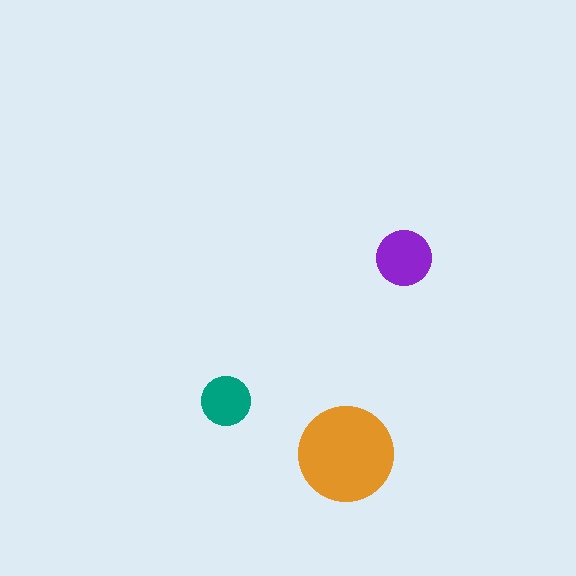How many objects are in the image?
There are 3 objects in the image.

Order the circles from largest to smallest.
the orange one, the purple one, the teal one.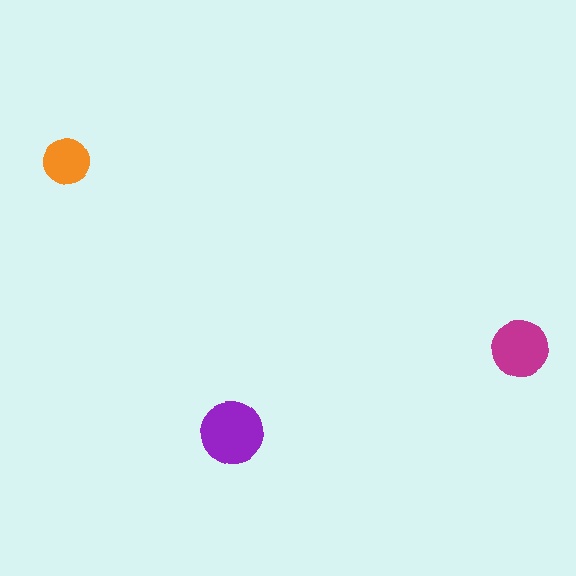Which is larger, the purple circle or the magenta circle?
The purple one.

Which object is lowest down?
The purple circle is bottommost.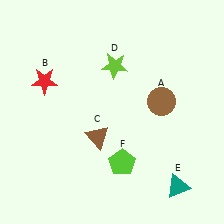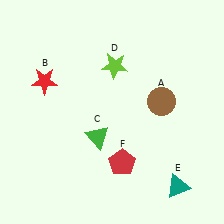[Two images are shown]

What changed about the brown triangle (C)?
In Image 1, C is brown. In Image 2, it changed to green.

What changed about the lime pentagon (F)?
In Image 1, F is lime. In Image 2, it changed to red.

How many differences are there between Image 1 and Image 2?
There are 2 differences between the two images.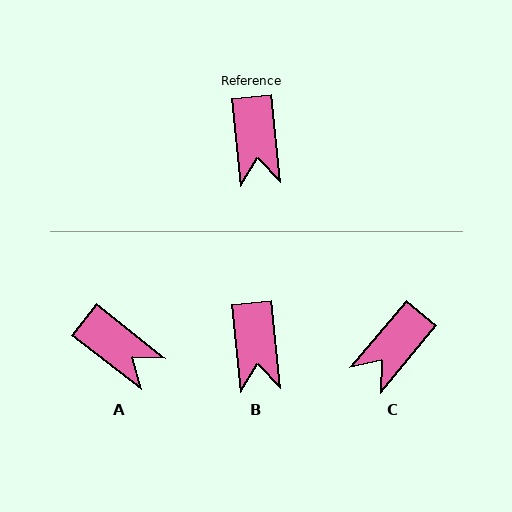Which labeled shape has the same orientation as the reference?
B.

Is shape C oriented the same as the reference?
No, it is off by about 46 degrees.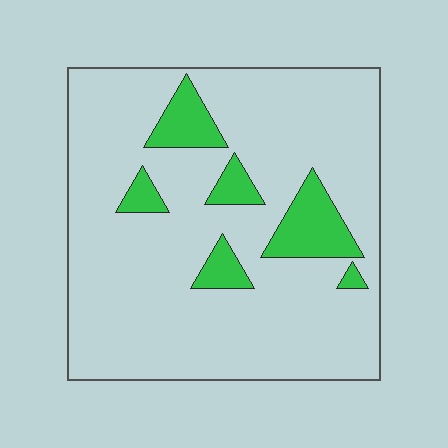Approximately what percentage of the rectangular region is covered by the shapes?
Approximately 15%.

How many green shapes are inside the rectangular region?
6.